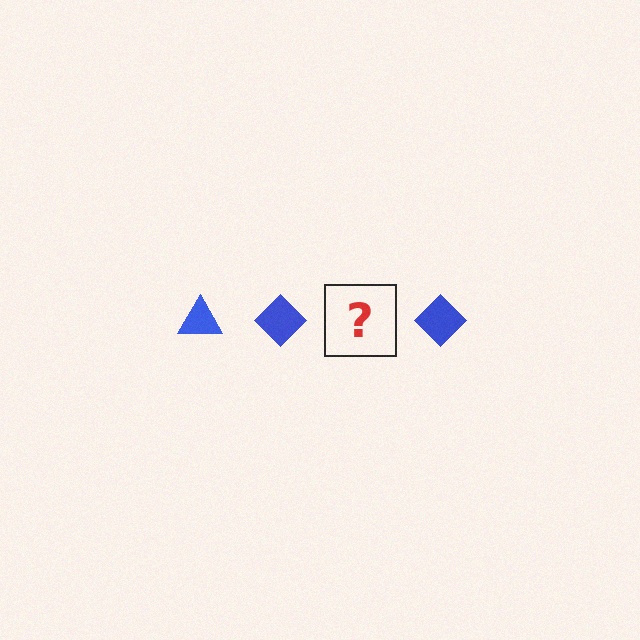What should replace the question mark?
The question mark should be replaced with a blue triangle.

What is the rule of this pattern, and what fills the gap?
The rule is that the pattern cycles through triangle, diamond shapes in blue. The gap should be filled with a blue triangle.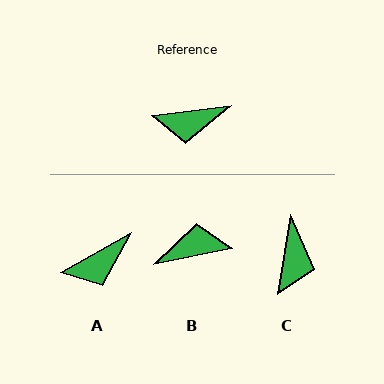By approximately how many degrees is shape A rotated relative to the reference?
Approximately 22 degrees counter-clockwise.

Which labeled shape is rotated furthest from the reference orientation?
B, about 176 degrees away.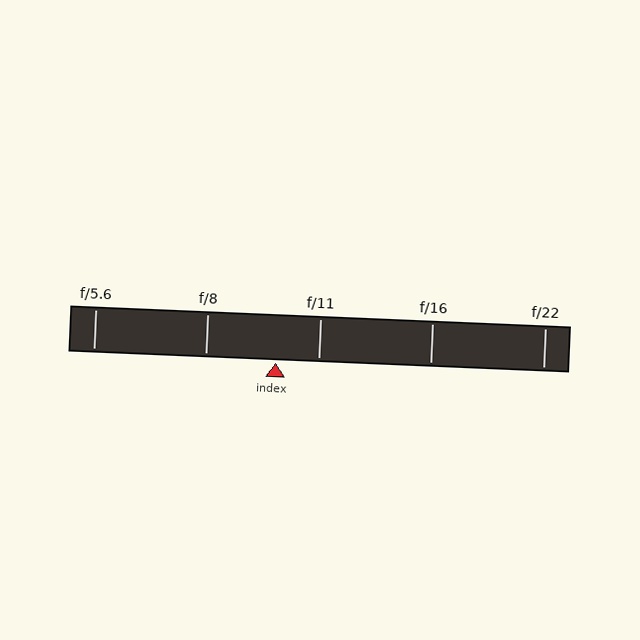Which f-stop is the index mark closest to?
The index mark is closest to f/11.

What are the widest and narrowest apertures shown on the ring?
The widest aperture shown is f/5.6 and the narrowest is f/22.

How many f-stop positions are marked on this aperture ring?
There are 5 f-stop positions marked.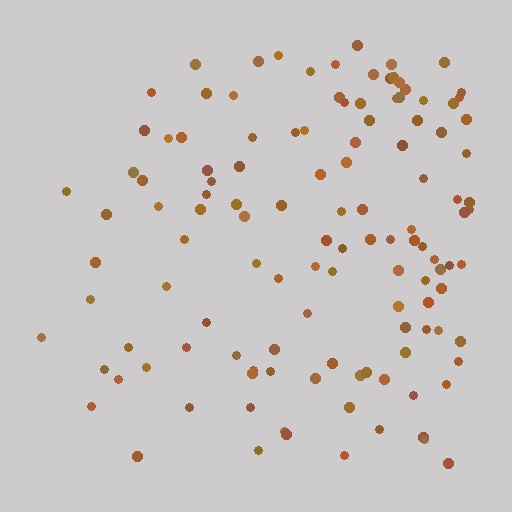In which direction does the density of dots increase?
From left to right, with the right side densest.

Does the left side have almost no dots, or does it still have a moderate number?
Still a moderate number, just noticeably fewer than the right.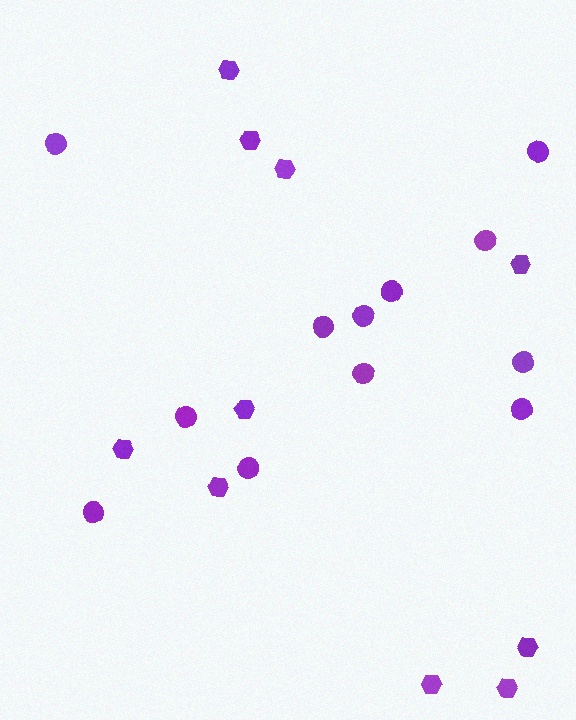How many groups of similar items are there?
There are 2 groups: one group of circles (12) and one group of hexagons (10).